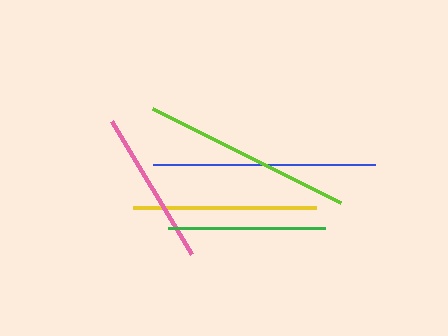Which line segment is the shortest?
The pink line is the shortest at approximately 155 pixels.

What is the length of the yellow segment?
The yellow segment is approximately 182 pixels long.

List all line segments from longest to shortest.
From longest to shortest: blue, lime, yellow, green, pink.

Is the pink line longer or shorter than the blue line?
The blue line is longer than the pink line.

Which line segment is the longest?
The blue line is the longest at approximately 222 pixels.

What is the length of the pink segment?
The pink segment is approximately 155 pixels long.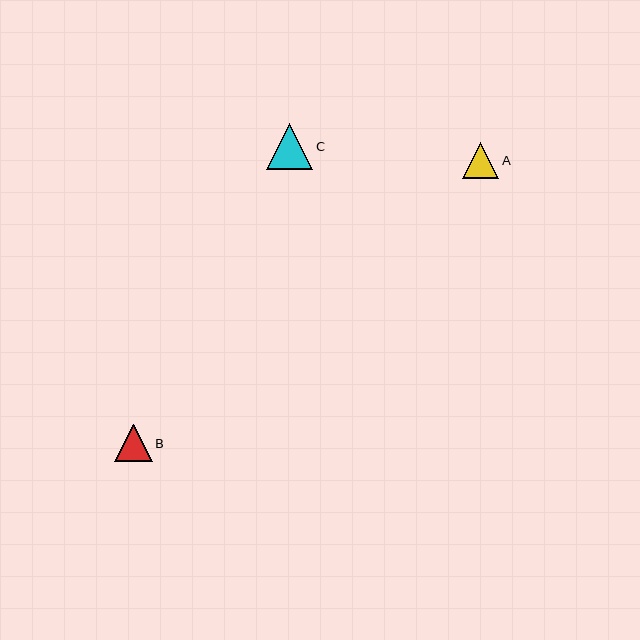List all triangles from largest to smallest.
From largest to smallest: C, B, A.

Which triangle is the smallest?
Triangle A is the smallest with a size of approximately 36 pixels.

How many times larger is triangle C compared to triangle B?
Triangle C is approximately 1.2 times the size of triangle B.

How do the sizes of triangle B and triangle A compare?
Triangle B and triangle A are approximately the same size.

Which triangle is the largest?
Triangle C is the largest with a size of approximately 46 pixels.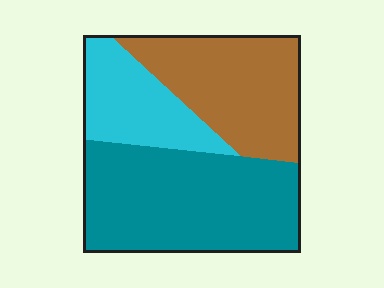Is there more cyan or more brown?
Brown.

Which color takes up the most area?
Teal, at roughly 45%.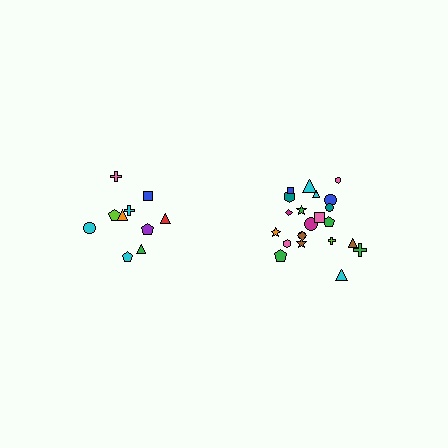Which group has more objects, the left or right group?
The right group.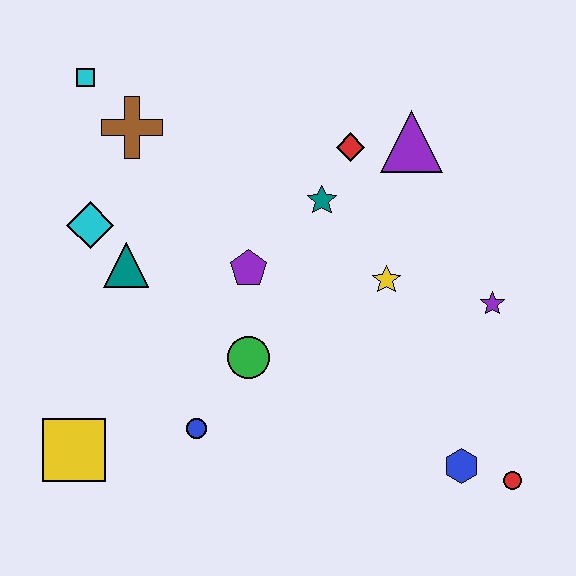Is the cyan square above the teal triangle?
Yes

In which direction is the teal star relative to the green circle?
The teal star is above the green circle.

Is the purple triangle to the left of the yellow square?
No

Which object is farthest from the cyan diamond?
The red circle is farthest from the cyan diamond.